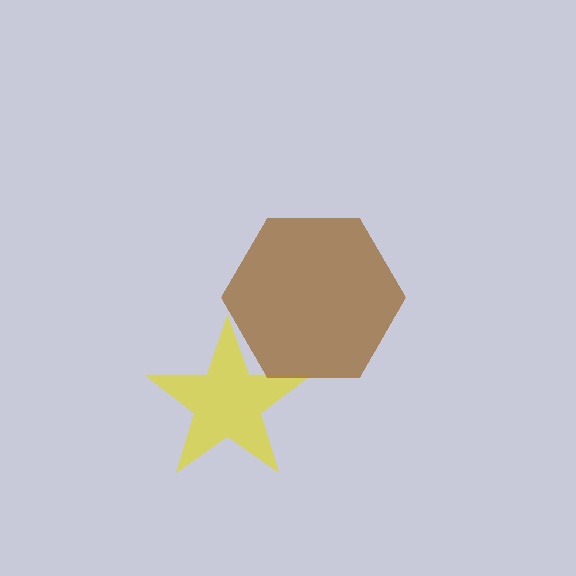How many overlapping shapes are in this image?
There are 2 overlapping shapes in the image.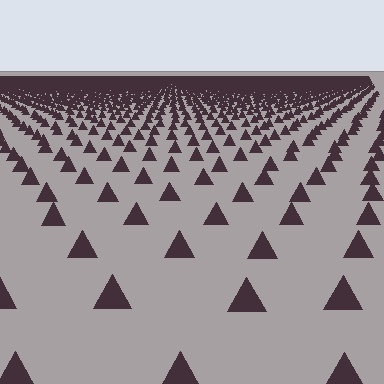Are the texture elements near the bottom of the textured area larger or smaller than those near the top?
Larger. Near the bottom, elements are closer to the viewer and appear at a bigger on-screen size.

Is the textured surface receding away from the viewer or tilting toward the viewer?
The surface is receding away from the viewer. Texture elements get smaller and denser toward the top.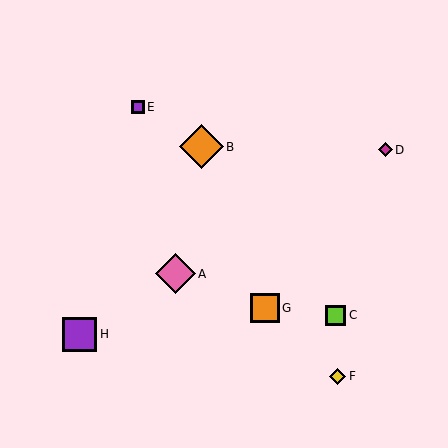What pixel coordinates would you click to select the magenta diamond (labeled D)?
Click at (385, 150) to select the magenta diamond D.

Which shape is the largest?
The orange diamond (labeled B) is the largest.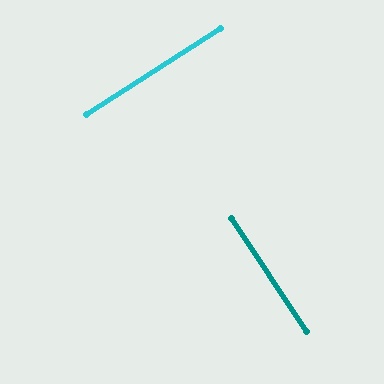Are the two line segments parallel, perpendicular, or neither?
Perpendicular — they meet at approximately 89°.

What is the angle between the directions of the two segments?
Approximately 89 degrees.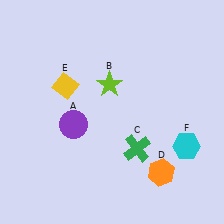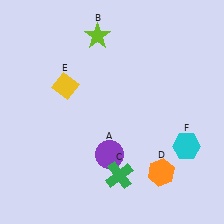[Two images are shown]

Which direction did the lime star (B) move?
The lime star (B) moved up.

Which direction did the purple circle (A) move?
The purple circle (A) moved right.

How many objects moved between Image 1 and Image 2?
3 objects moved between the two images.